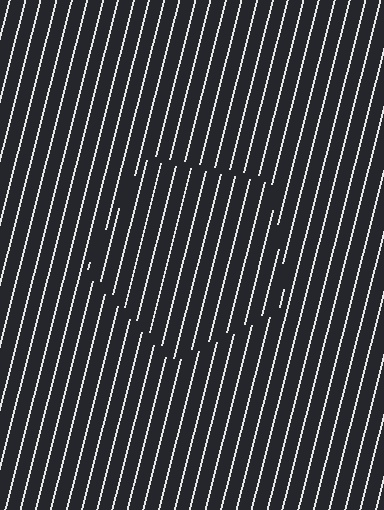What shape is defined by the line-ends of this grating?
An illusory pentagon. The interior of the shape contains the same grating, shifted by half a period — the contour is defined by the phase discontinuity where line-ends from the inner and outer gratings abut.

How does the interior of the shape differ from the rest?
The interior of the shape contains the same grating, shifted by half a period — the contour is defined by the phase discontinuity where line-ends from the inner and outer gratings abut.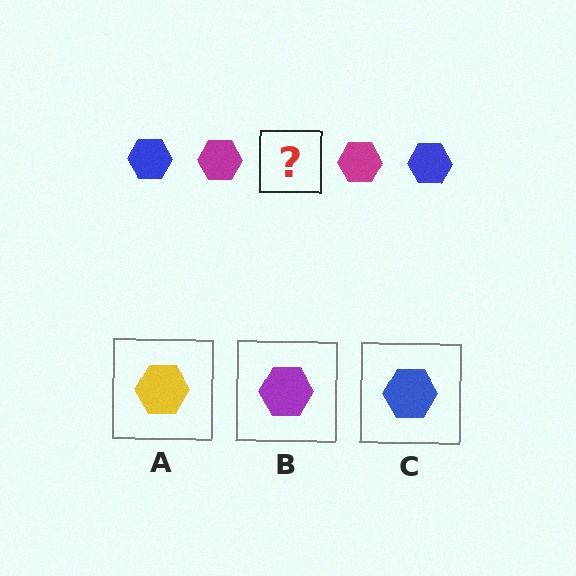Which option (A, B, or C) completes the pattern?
C.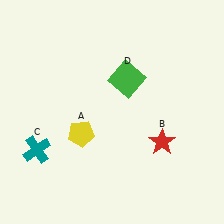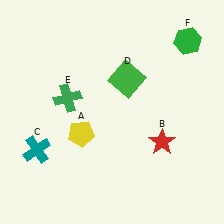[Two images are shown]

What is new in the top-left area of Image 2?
A green cross (E) was added in the top-left area of Image 2.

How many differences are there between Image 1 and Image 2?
There are 2 differences between the two images.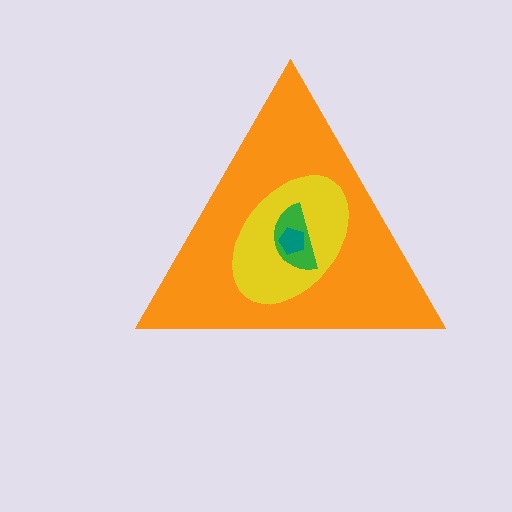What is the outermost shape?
The orange triangle.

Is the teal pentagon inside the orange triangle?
Yes.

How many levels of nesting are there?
4.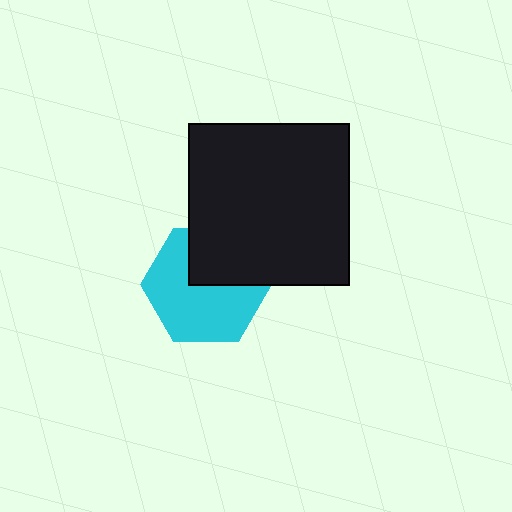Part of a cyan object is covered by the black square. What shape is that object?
It is a hexagon.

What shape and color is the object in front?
The object in front is a black square.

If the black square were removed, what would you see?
You would see the complete cyan hexagon.